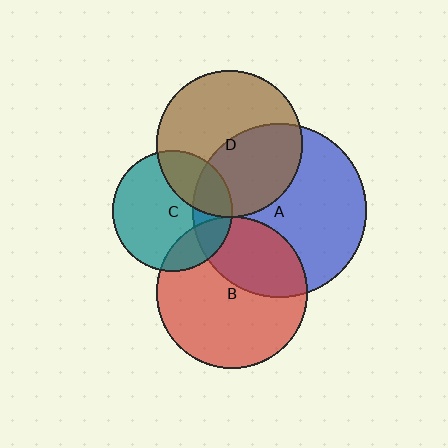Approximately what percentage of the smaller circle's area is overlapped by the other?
Approximately 20%.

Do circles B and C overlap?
Yes.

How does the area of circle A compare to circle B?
Approximately 1.3 times.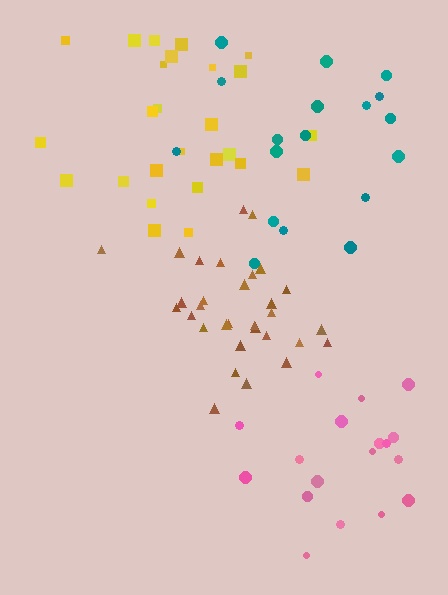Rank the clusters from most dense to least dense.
brown, pink, yellow, teal.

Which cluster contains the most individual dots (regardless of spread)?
Brown (31).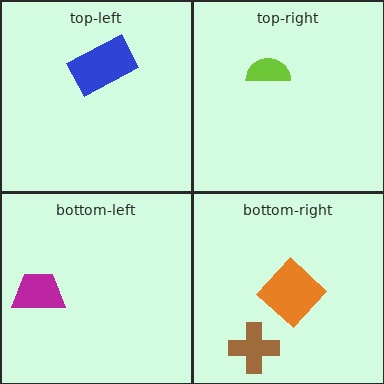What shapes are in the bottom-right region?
The orange diamond, the brown cross.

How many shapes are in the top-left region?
1.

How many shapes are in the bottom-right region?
2.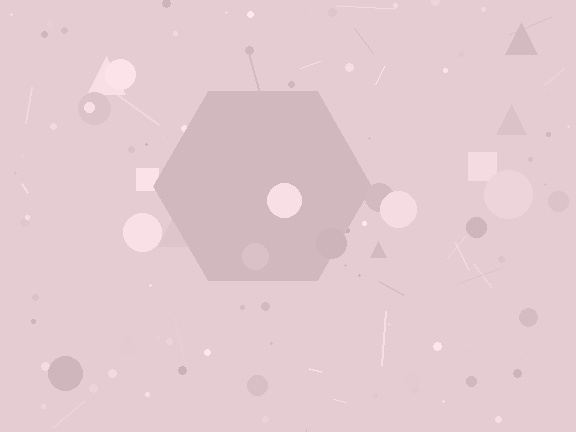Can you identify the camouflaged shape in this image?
The camouflaged shape is a hexagon.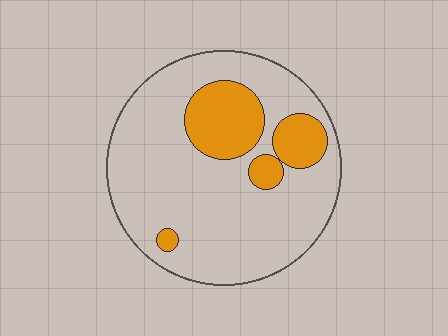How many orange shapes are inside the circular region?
4.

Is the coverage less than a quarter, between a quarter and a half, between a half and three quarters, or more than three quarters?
Less than a quarter.